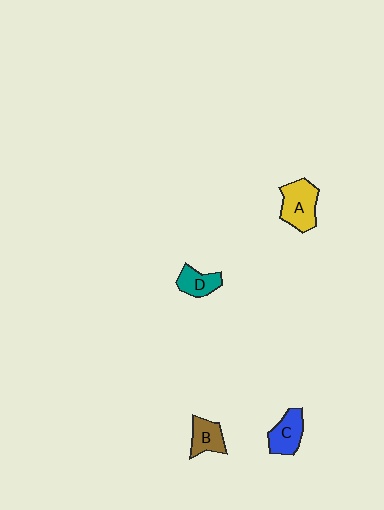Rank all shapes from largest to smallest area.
From largest to smallest: A (yellow), C (blue), B (brown), D (teal).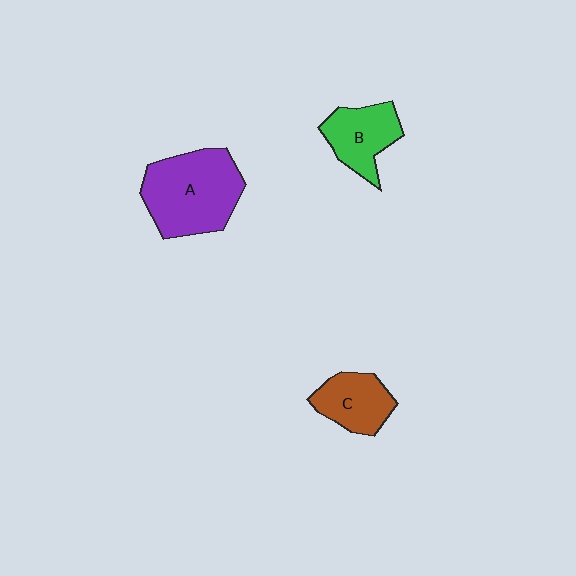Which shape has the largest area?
Shape A (purple).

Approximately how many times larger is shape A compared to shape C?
Approximately 1.9 times.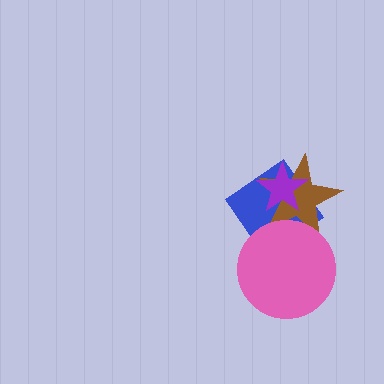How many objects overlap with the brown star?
3 objects overlap with the brown star.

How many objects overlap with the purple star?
2 objects overlap with the purple star.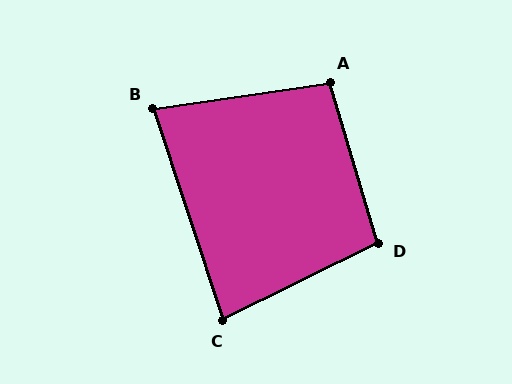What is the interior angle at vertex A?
Approximately 98 degrees (obtuse).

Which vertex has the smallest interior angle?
B, at approximately 80 degrees.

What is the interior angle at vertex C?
Approximately 82 degrees (acute).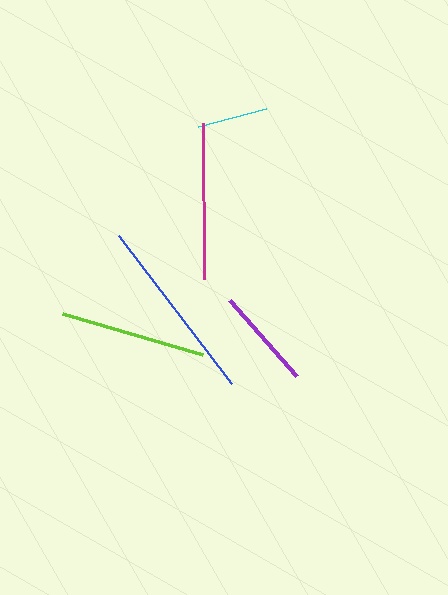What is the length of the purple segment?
The purple segment is approximately 102 pixels long.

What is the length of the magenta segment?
The magenta segment is approximately 156 pixels long.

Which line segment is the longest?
The blue line is the longest at approximately 186 pixels.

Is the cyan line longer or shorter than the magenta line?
The magenta line is longer than the cyan line.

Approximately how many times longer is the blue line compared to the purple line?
The blue line is approximately 1.8 times the length of the purple line.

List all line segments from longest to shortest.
From longest to shortest: blue, magenta, lime, purple, cyan.